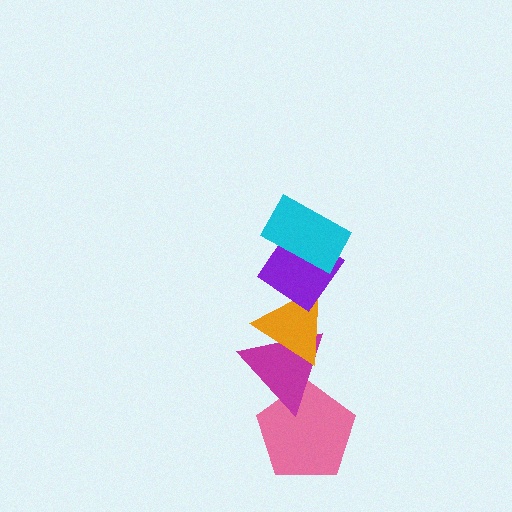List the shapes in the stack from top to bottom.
From top to bottom: the cyan rectangle, the purple diamond, the orange triangle, the magenta triangle, the pink pentagon.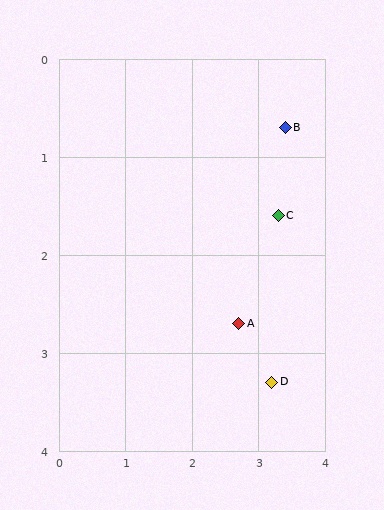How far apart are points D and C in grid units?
Points D and C are about 1.7 grid units apart.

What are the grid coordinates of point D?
Point D is at approximately (3.2, 3.3).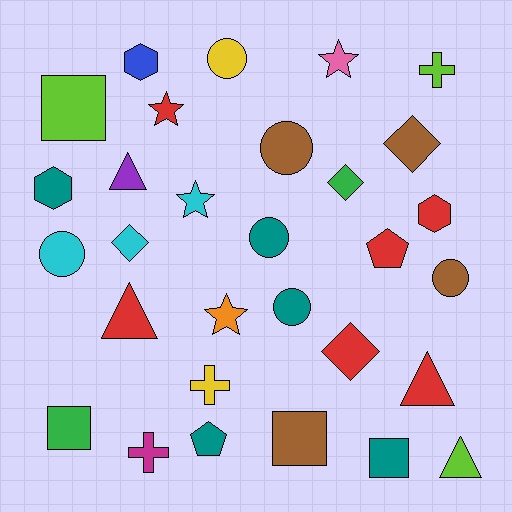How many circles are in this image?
There are 6 circles.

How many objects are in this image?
There are 30 objects.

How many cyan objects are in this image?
There are 3 cyan objects.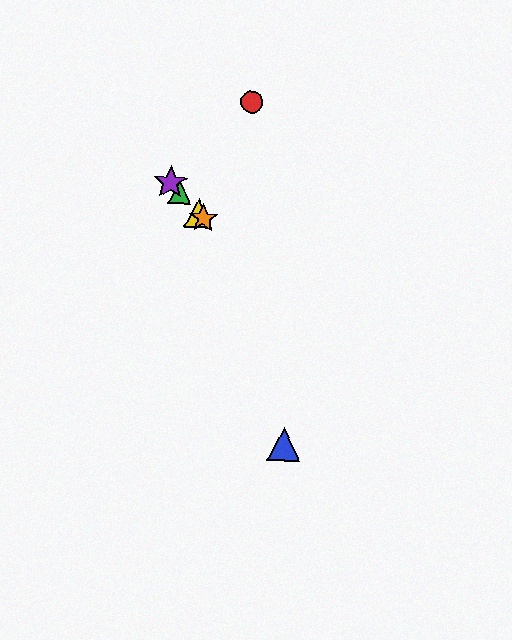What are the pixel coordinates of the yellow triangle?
The yellow triangle is at (199, 213).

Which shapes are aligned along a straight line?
The green triangle, the yellow triangle, the purple star, the orange star are aligned along a straight line.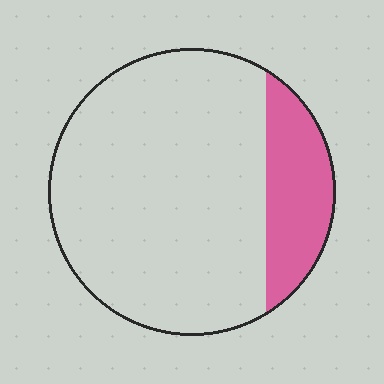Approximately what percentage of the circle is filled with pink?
Approximately 20%.